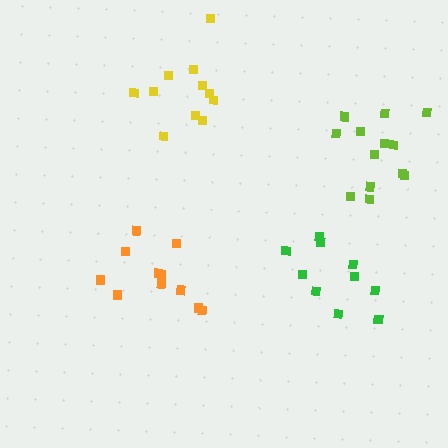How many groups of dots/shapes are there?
There are 4 groups.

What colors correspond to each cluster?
The clusters are colored: orange, lime, green, yellow.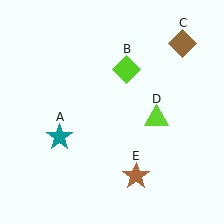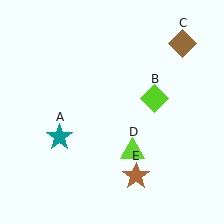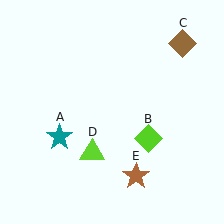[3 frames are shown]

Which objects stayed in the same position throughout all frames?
Teal star (object A) and brown diamond (object C) and brown star (object E) remained stationary.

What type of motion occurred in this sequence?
The lime diamond (object B), lime triangle (object D) rotated clockwise around the center of the scene.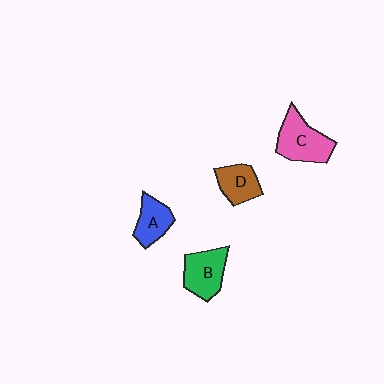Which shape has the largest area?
Shape C (pink).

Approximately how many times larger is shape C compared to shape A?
Approximately 1.5 times.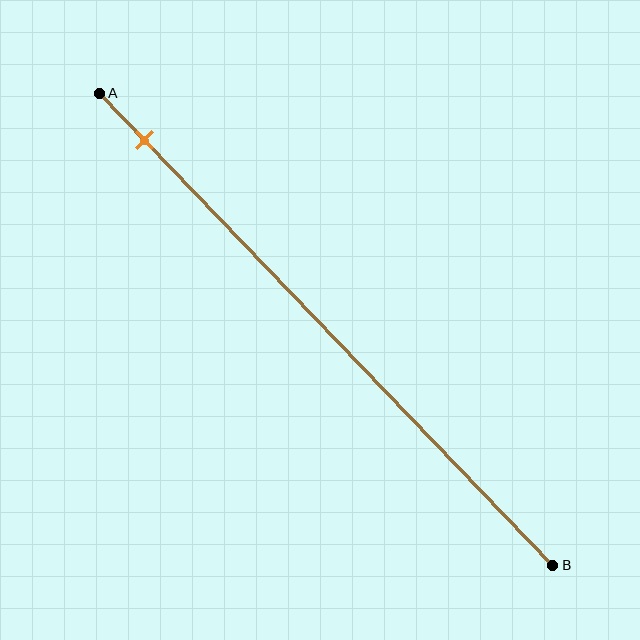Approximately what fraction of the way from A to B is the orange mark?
The orange mark is approximately 10% of the way from A to B.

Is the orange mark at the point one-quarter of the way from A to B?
No, the mark is at about 10% from A, not at the 25% one-quarter point.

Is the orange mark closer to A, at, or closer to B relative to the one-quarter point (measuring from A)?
The orange mark is closer to point A than the one-quarter point of segment AB.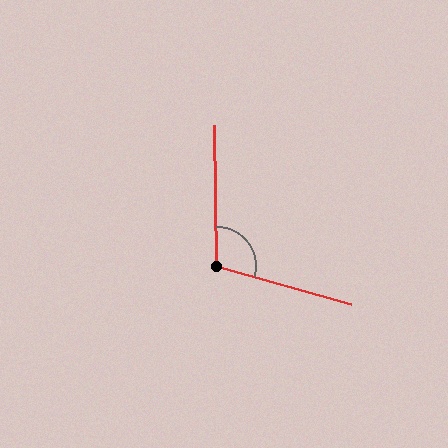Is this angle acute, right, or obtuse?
It is obtuse.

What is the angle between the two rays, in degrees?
Approximately 107 degrees.